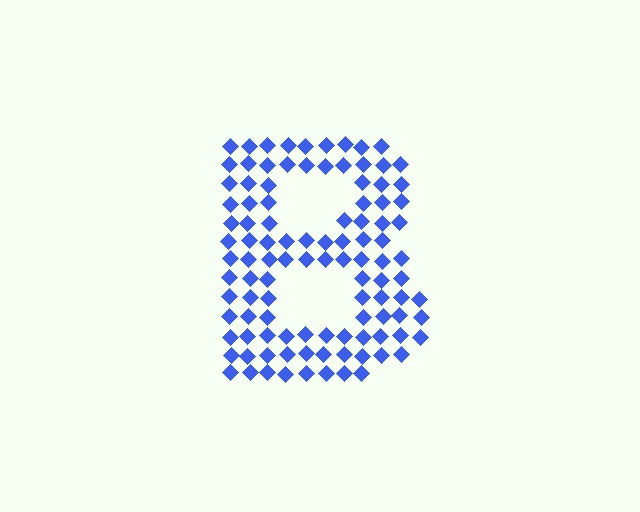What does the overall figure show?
The overall figure shows the letter B.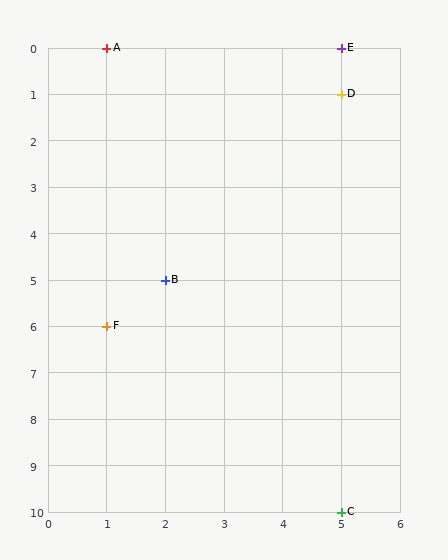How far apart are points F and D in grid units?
Points F and D are 4 columns and 5 rows apart (about 6.4 grid units diagonally).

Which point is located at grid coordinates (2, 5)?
Point B is at (2, 5).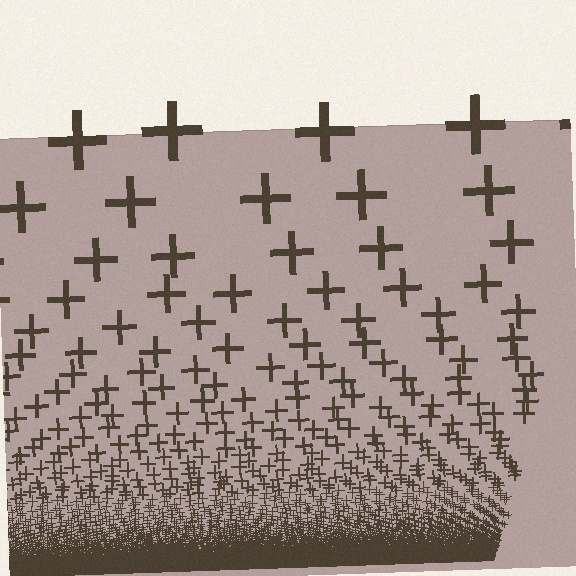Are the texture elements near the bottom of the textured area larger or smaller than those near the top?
Smaller. The gradient is inverted — elements near the bottom are smaller and denser.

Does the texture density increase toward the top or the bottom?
Density increases toward the bottom.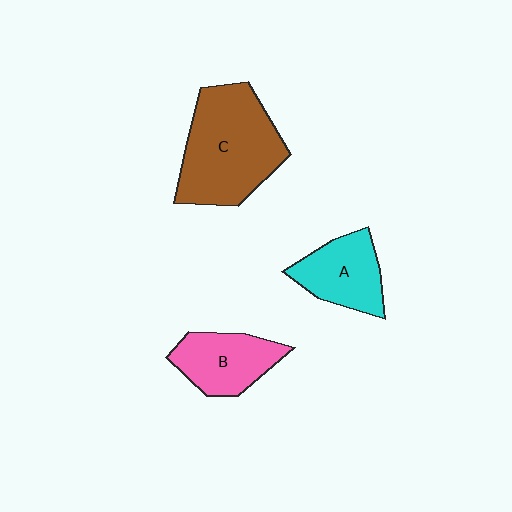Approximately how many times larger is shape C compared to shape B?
Approximately 1.8 times.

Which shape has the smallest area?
Shape B (pink).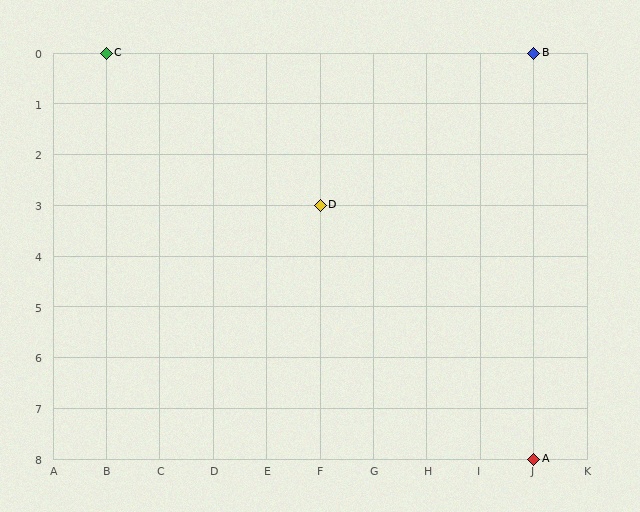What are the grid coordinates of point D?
Point D is at grid coordinates (F, 3).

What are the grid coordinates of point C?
Point C is at grid coordinates (B, 0).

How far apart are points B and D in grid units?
Points B and D are 4 columns and 3 rows apart (about 5.0 grid units diagonally).